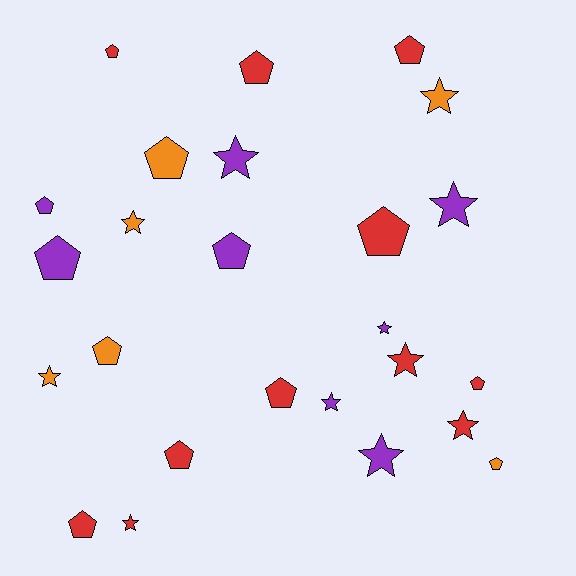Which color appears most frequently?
Red, with 11 objects.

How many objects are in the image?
There are 25 objects.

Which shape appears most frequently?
Pentagon, with 14 objects.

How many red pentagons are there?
There are 8 red pentagons.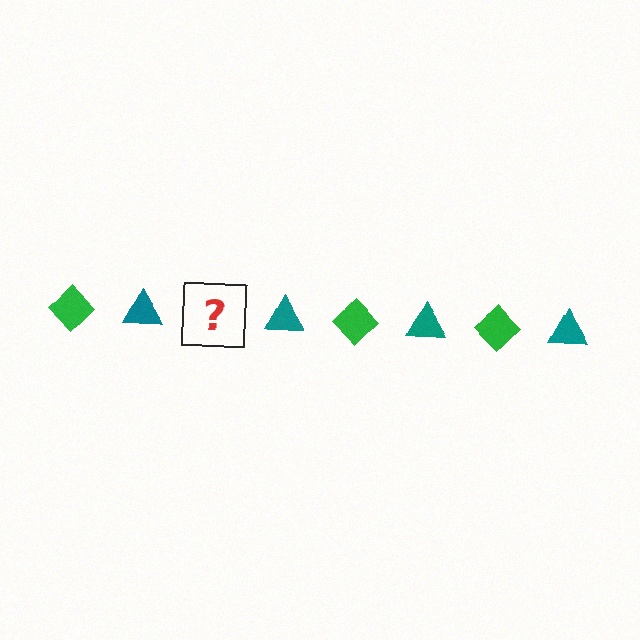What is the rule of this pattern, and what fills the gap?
The rule is that the pattern alternates between green diamond and teal triangle. The gap should be filled with a green diamond.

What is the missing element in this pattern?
The missing element is a green diamond.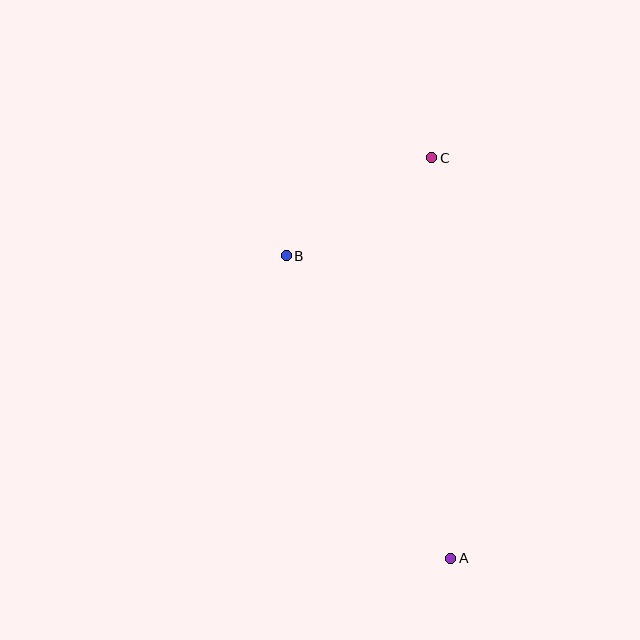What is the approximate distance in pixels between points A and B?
The distance between A and B is approximately 344 pixels.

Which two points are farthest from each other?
Points A and C are farthest from each other.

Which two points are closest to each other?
Points B and C are closest to each other.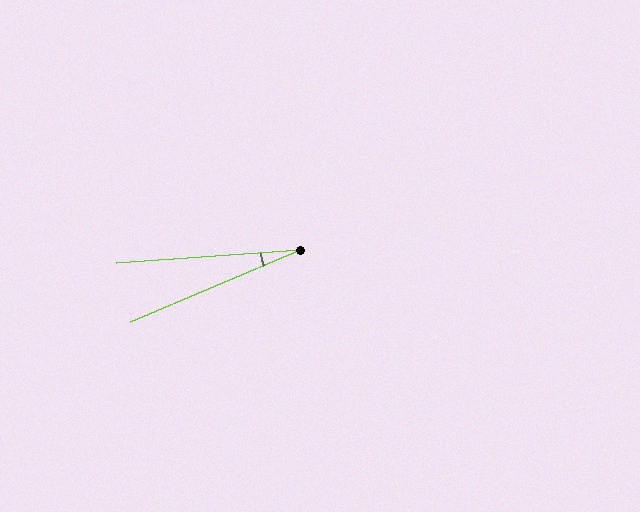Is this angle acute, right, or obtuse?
It is acute.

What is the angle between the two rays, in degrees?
Approximately 19 degrees.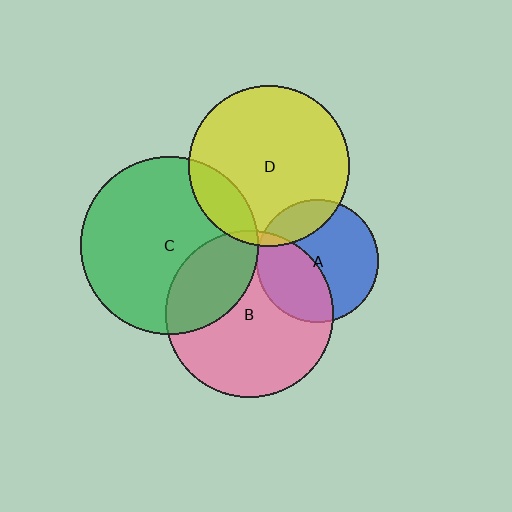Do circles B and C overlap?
Yes.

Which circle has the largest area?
Circle C (green).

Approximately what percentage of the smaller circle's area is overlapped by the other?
Approximately 30%.